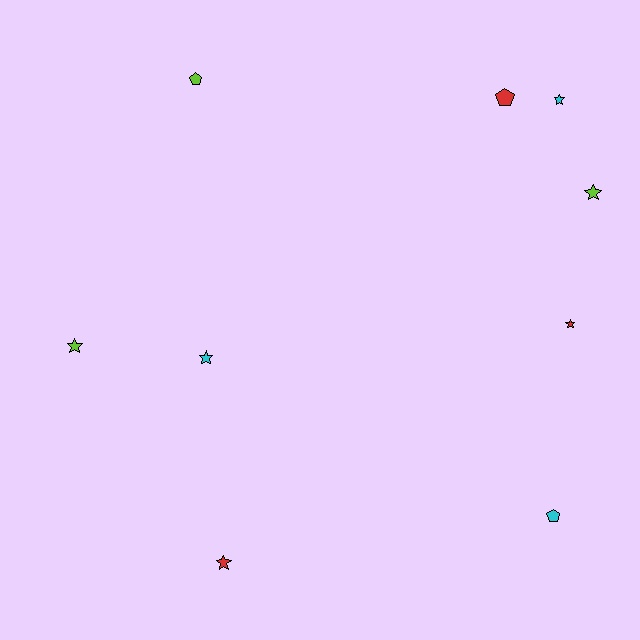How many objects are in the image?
There are 9 objects.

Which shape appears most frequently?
Star, with 6 objects.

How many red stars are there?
There are 2 red stars.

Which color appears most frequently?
Lime, with 3 objects.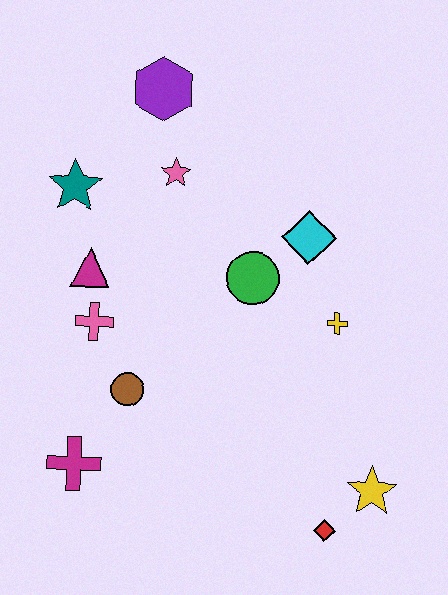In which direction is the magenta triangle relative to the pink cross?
The magenta triangle is above the pink cross.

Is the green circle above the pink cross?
Yes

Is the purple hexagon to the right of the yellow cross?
No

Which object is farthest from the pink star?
The red diamond is farthest from the pink star.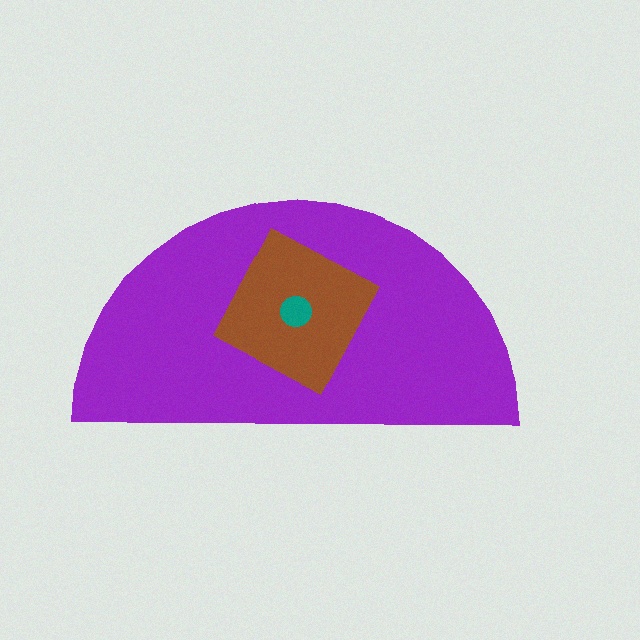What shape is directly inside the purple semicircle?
The brown square.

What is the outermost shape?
The purple semicircle.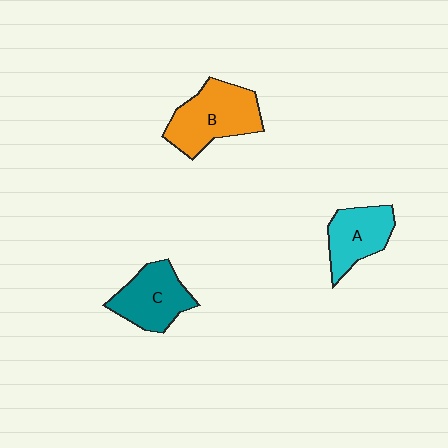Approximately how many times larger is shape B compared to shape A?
Approximately 1.4 times.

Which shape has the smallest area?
Shape A (cyan).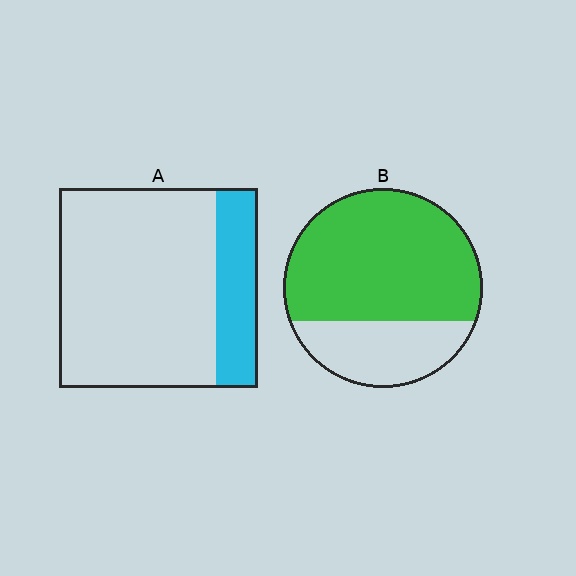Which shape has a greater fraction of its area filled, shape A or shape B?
Shape B.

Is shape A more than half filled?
No.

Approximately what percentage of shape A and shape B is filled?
A is approximately 20% and B is approximately 70%.